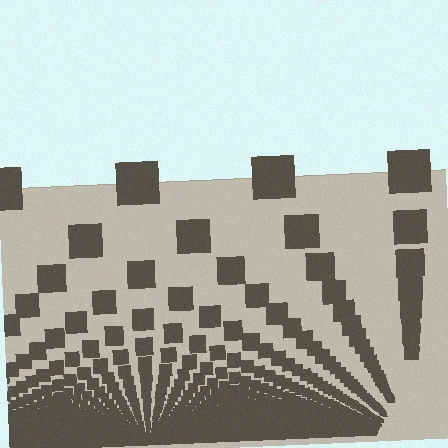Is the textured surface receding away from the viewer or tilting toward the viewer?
The surface appears to tilt toward the viewer. Texture elements get larger and sparser toward the top.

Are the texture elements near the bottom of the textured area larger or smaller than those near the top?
Smaller. The gradient is inverted — elements near the bottom are smaller and denser.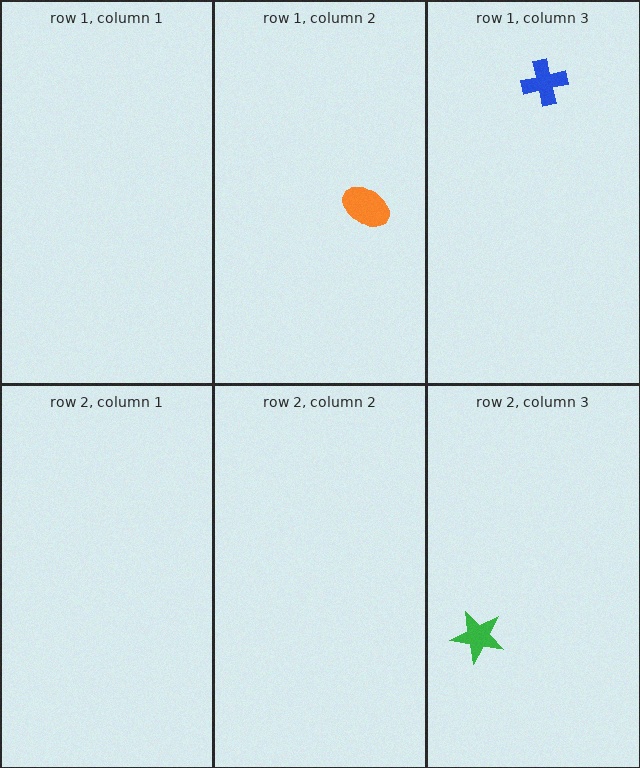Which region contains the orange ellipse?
The row 1, column 2 region.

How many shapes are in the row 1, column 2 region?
1.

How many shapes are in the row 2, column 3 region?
1.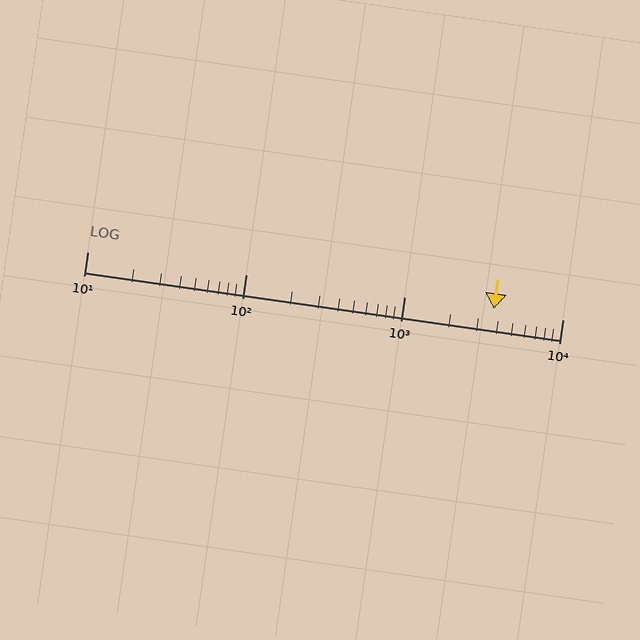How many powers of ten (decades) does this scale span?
The scale spans 3 decades, from 10 to 10000.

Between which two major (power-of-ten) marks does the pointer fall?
The pointer is between 1000 and 10000.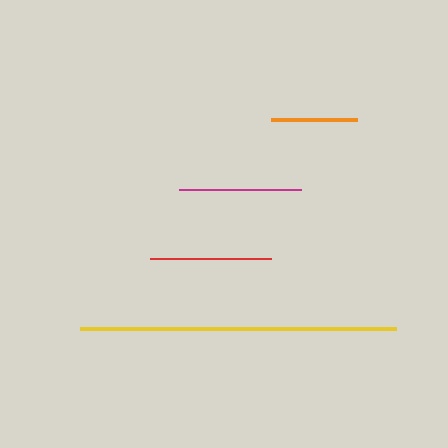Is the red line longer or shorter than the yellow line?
The yellow line is longer than the red line.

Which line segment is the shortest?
The orange line is the shortest at approximately 86 pixels.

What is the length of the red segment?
The red segment is approximately 121 pixels long.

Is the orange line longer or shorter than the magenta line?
The magenta line is longer than the orange line.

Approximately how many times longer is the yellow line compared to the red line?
The yellow line is approximately 2.6 times the length of the red line.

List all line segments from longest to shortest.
From longest to shortest: yellow, magenta, red, orange.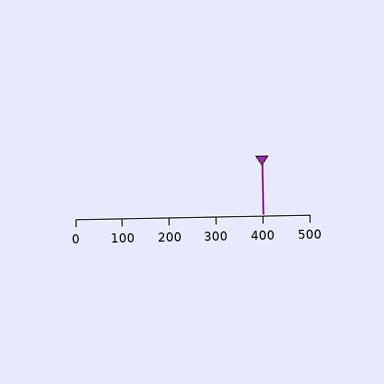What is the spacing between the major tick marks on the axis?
The major ticks are spaced 100 apart.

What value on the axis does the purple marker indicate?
The marker indicates approximately 400.